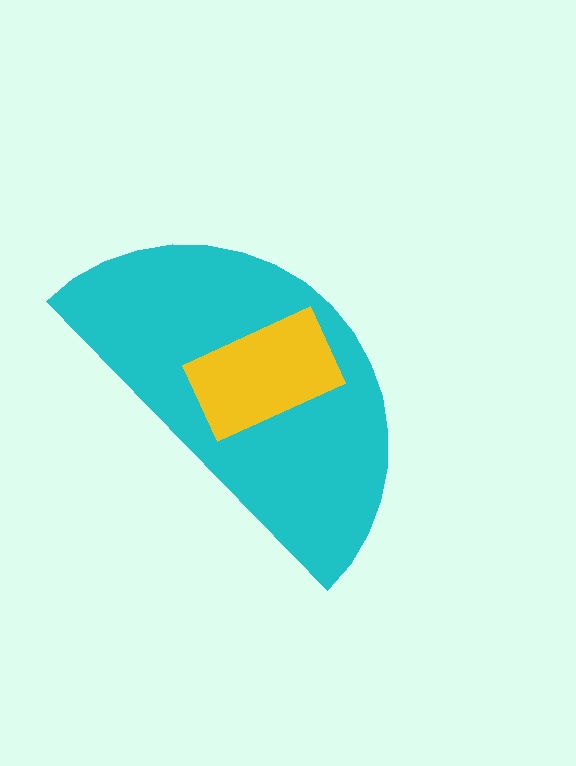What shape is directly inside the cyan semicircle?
The yellow rectangle.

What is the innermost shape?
The yellow rectangle.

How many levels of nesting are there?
2.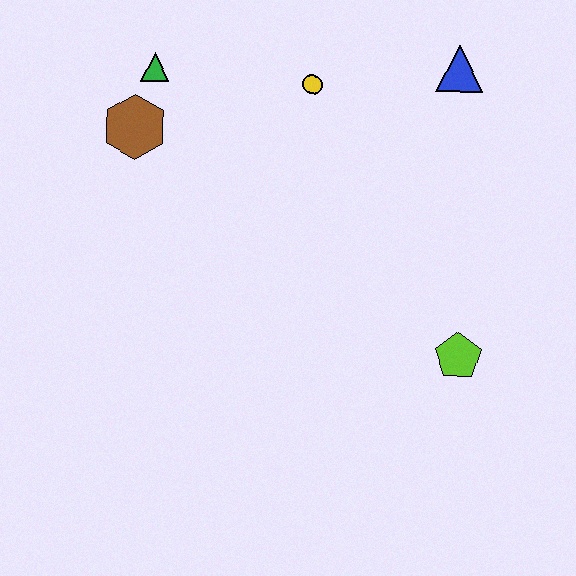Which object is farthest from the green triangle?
The lime pentagon is farthest from the green triangle.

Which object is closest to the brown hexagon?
The green triangle is closest to the brown hexagon.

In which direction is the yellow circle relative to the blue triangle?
The yellow circle is to the left of the blue triangle.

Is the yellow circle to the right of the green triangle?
Yes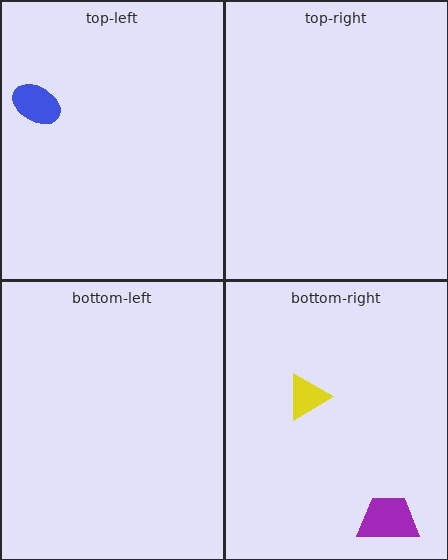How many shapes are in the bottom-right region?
2.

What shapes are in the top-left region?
The blue ellipse.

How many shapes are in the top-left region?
1.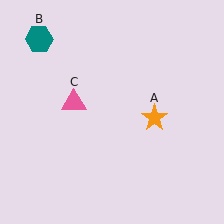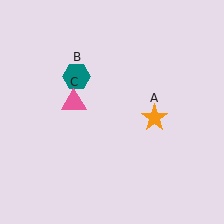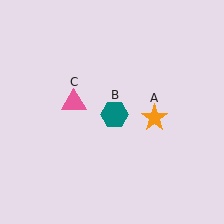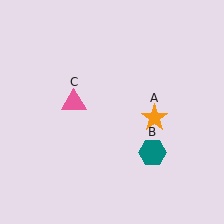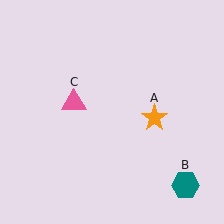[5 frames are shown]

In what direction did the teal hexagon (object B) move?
The teal hexagon (object B) moved down and to the right.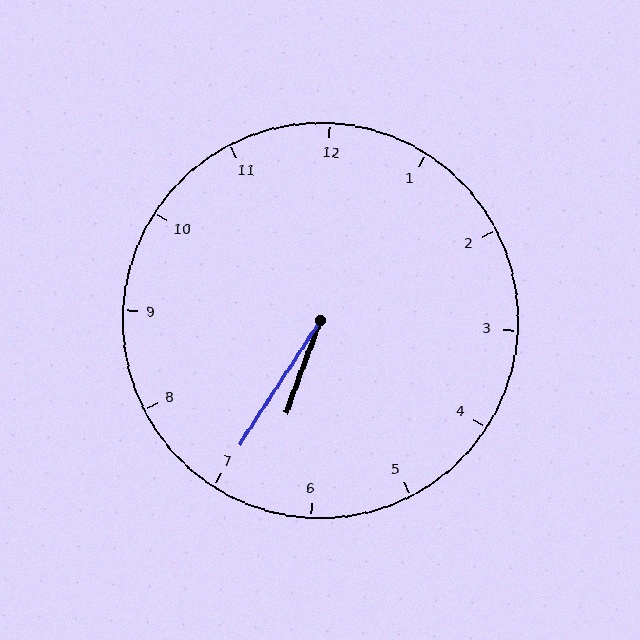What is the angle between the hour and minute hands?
Approximately 12 degrees.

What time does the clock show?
6:35.